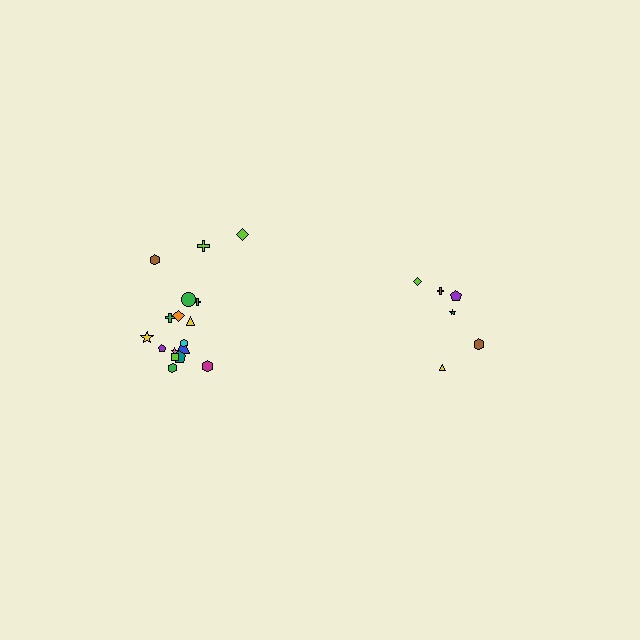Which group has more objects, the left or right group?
The left group.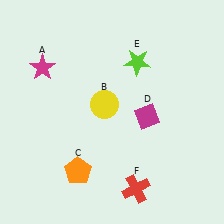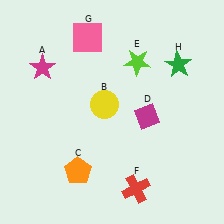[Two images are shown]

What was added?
A pink square (G), a green star (H) were added in Image 2.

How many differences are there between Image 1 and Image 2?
There are 2 differences between the two images.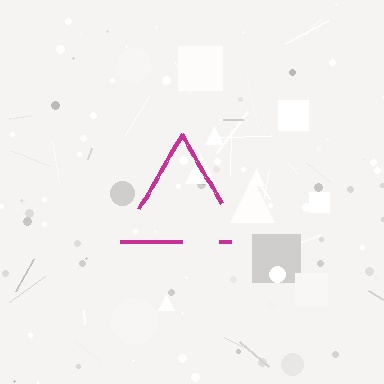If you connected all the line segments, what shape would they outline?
They would outline a triangle.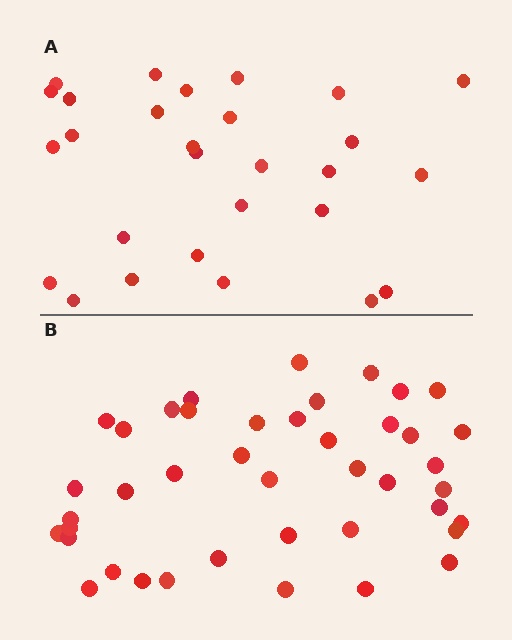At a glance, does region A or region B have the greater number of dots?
Region B (the bottom region) has more dots.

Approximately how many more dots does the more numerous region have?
Region B has approximately 15 more dots than region A.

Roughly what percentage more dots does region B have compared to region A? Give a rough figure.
About 50% more.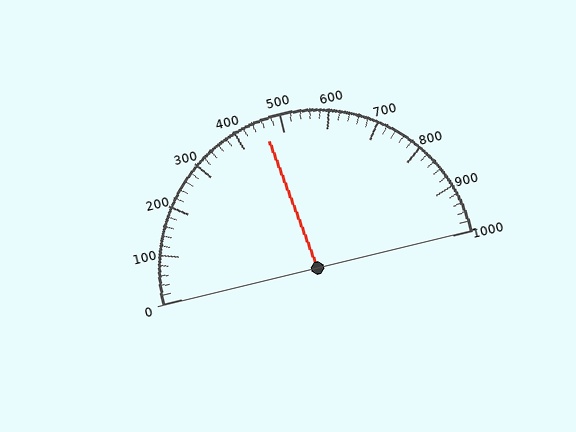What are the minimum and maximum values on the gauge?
The gauge ranges from 0 to 1000.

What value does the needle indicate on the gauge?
The needle indicates approximately 460.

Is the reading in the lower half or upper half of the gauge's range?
The reading is in the lower half of the range (0 to 1000).